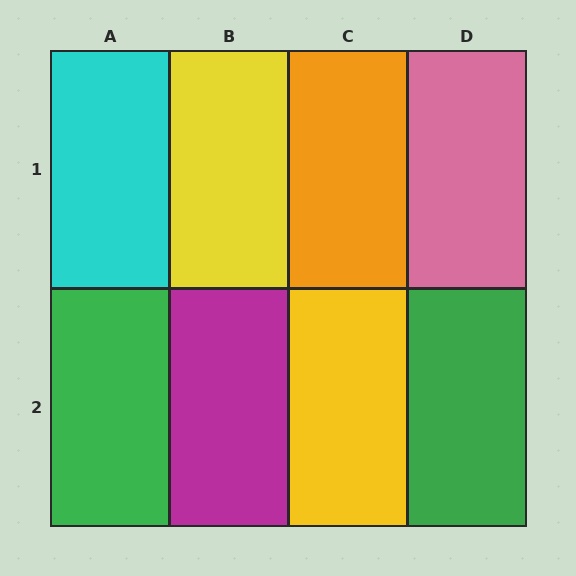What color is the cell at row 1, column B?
Yellow.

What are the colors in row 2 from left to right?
Green, magenta, yellow, green.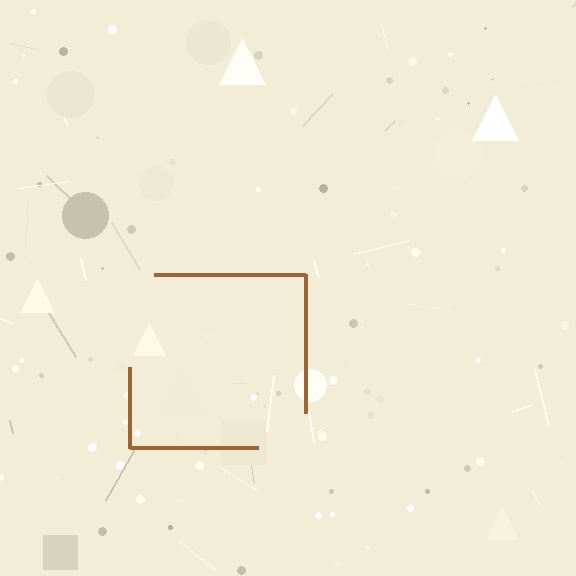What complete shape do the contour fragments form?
The contour fragments form a square.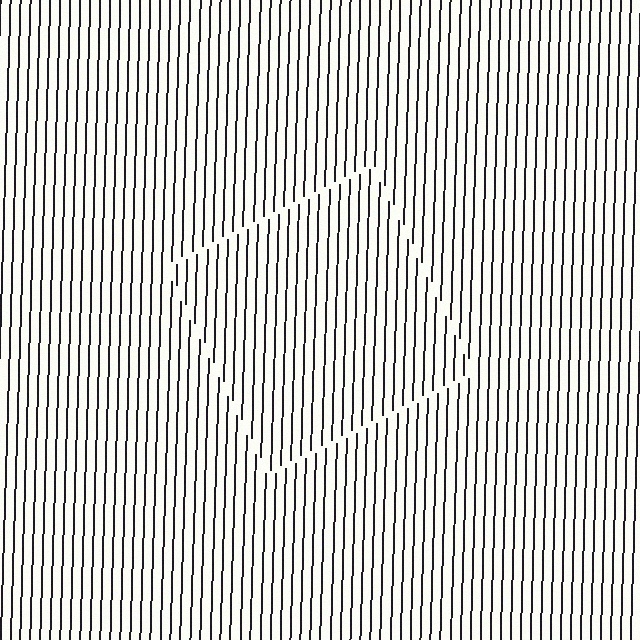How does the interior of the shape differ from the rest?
The interior of the shape contains the same grating, shifted by half a period — the contour is defined by the phase discontinuity where line-ends from the inner and outer gratings abut.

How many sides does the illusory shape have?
4 sides — the line-ends trace a square.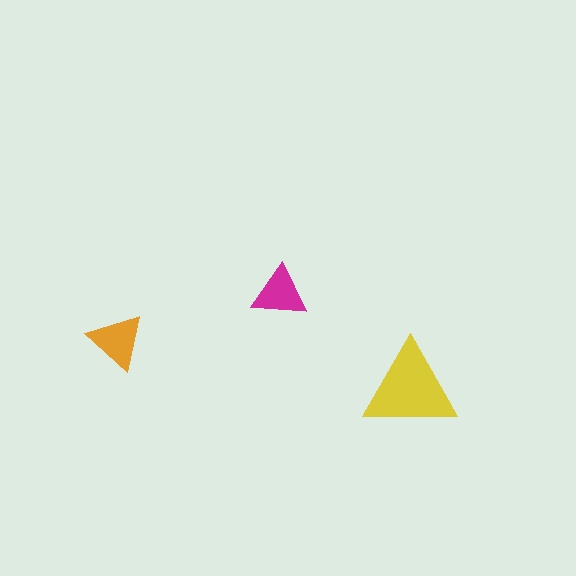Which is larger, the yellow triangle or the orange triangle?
The yellow one.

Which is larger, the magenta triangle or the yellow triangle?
The yellow one.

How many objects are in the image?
There are 3 objects in the image.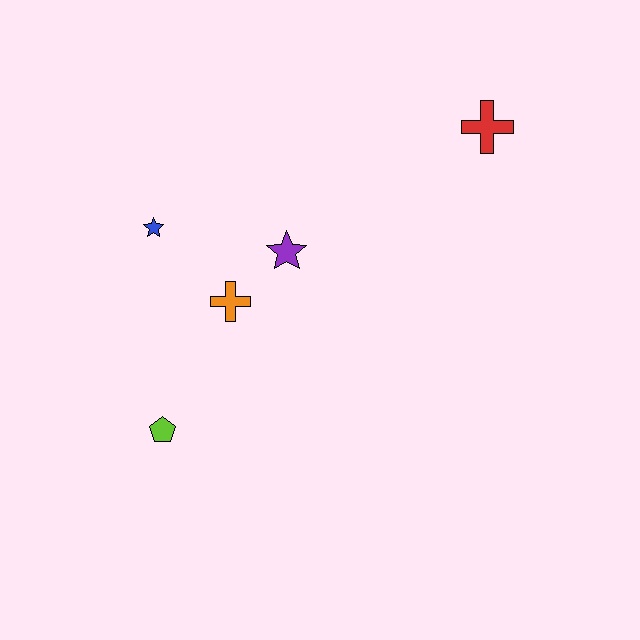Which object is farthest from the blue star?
The red cross is farthest from the blue star.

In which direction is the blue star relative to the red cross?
The blue star is to the left of the red cross.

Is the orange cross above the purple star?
No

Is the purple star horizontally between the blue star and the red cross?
Yes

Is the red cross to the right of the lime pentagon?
Yes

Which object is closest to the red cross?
The purple star is closest to the red cross.